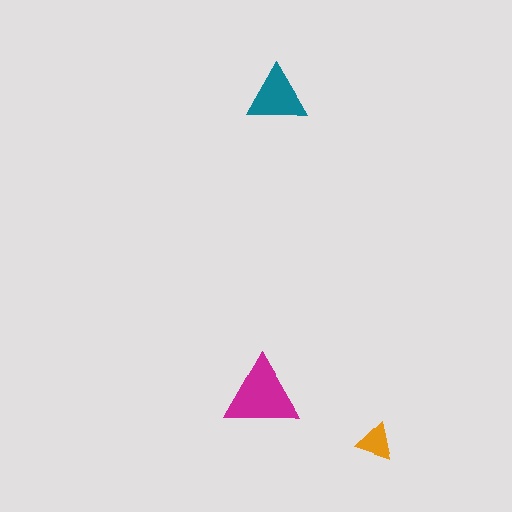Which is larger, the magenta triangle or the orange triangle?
The magenta one.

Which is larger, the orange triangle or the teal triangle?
The teal one.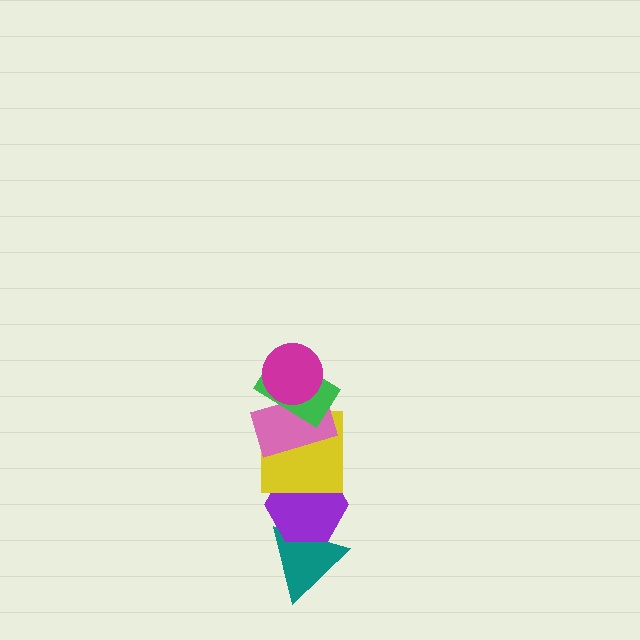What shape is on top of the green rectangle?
The magenta circle is on top of the green rectangle.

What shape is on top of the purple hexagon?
The yellow square is on top of the purple hexagon.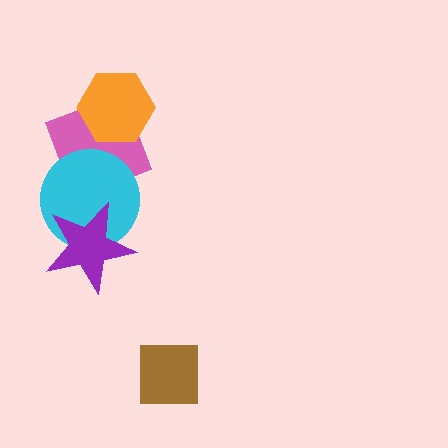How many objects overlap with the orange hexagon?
1 object overlaps with the orange hexagon.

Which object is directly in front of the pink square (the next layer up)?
The cyan circle is directly in front of the pink square.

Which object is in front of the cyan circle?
The purple star is in front of the cyan circle.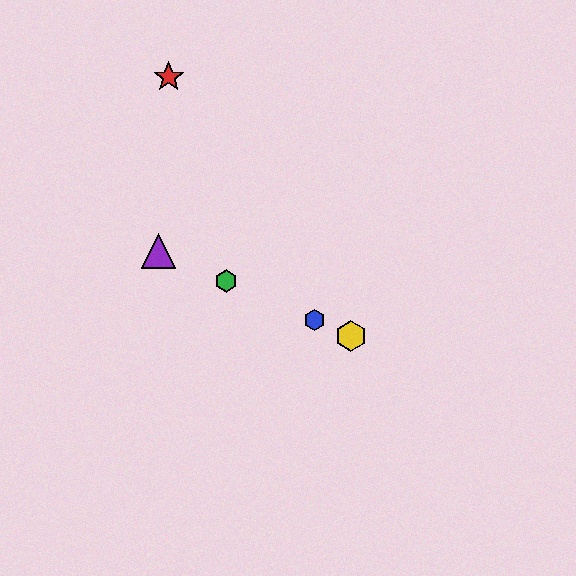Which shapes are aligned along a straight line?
The blue hexagon, the green hexagon, the yellow hexagon, the purple triangle are aligned along a straight line.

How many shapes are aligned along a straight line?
4 shapes (the blue hexagon, the green hexagon, the yellow hexagon, the purple triangle) are aligned along a straight line.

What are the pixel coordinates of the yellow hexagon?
The yellow hexagon is at (351, 336).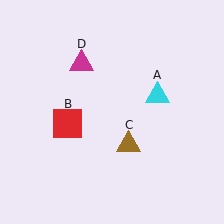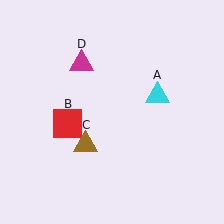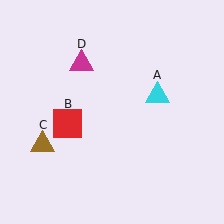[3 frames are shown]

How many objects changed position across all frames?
1 object changed position: brown triangle (object C).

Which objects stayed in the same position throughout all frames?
Cyan triangle (object A) and red square (object B) and magenta triangle (object D) remained stationary.